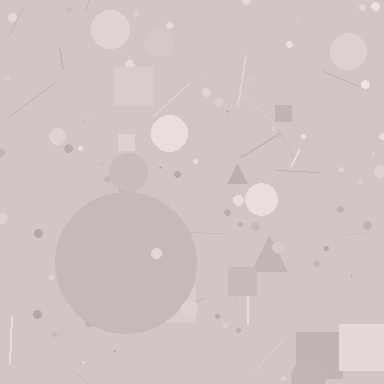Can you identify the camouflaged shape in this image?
The camouflaged shape is a circle.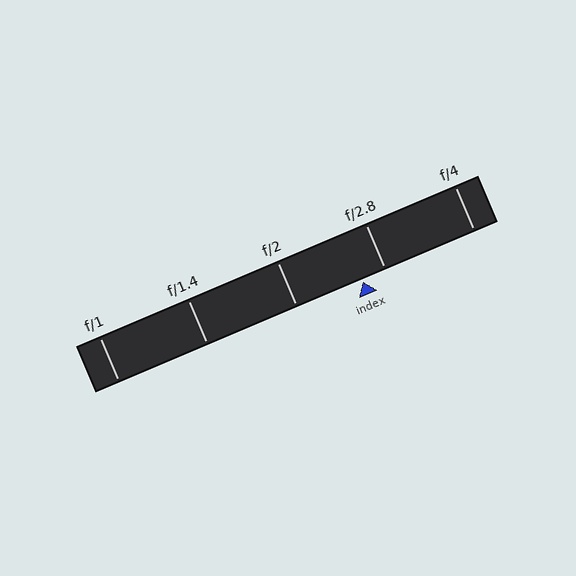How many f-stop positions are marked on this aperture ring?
There are 5 f-stop positions marked.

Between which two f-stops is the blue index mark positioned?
The index mark is between f/2 and f/2.8.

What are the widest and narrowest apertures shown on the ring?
The widest aperture shown is f/1 and the narrowest is f/4.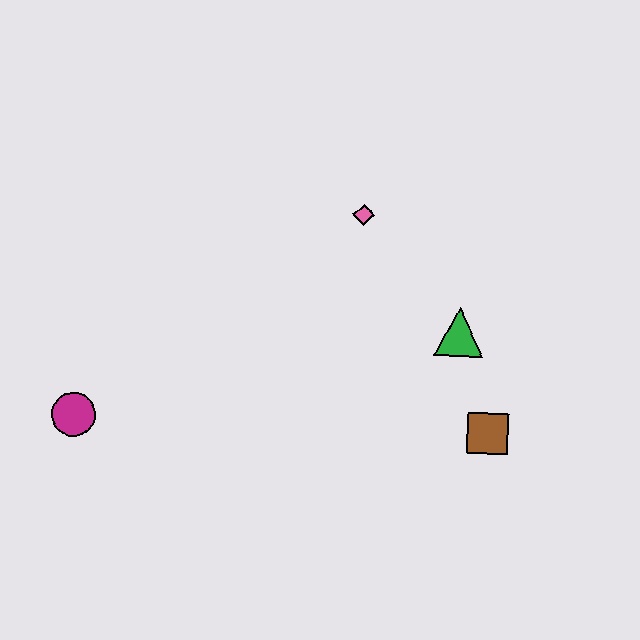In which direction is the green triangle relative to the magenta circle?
The green triangle is to the right of the magenta circle.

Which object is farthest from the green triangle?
The magenta circle is farthest from the green triangle.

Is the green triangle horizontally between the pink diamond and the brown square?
Yes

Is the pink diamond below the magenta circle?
No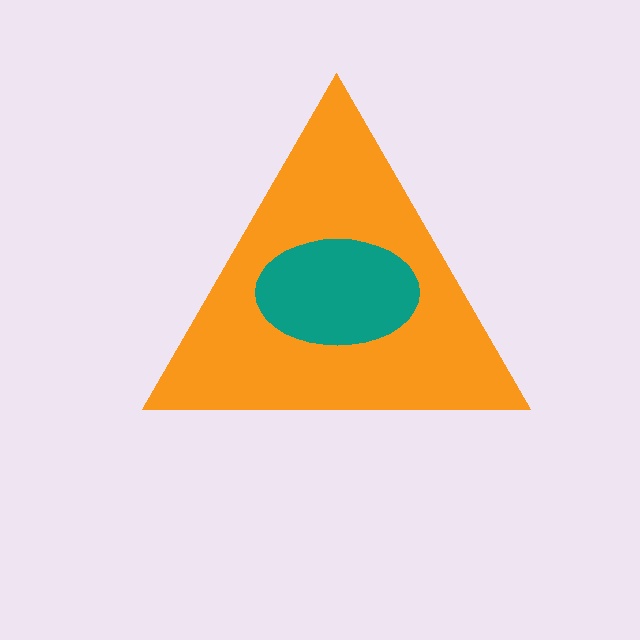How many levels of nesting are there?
2.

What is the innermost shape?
The teal ellipse.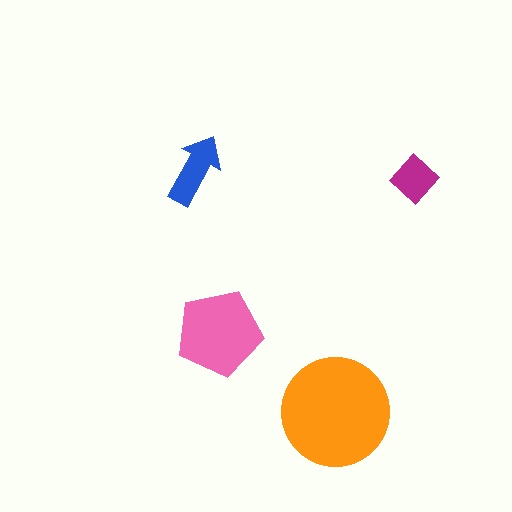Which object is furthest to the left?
The blue arrow is leftmost.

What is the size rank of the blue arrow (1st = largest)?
3rd.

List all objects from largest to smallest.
The orange circle, the pink pentagon, the blue arrow, the magenta diamond.